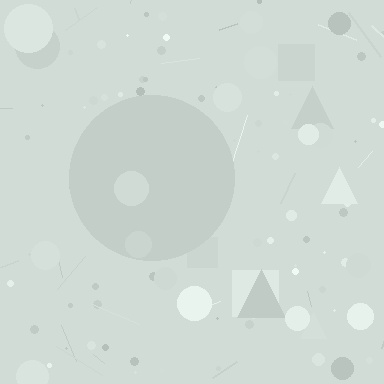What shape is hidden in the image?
A circle is hidden in the image.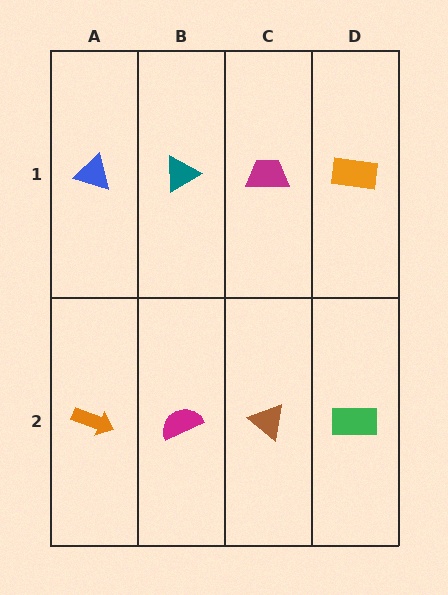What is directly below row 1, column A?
An orange arrow.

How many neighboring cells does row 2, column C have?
3.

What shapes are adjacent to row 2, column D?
An orange rectangle (row 1, column D), a brown triangle (row 2, column C).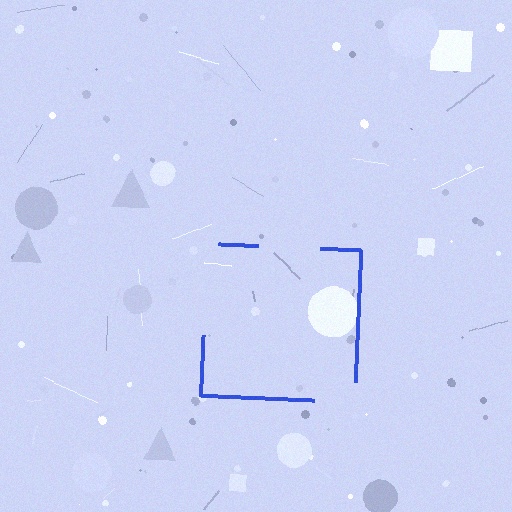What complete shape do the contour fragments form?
The contour fragments form a square.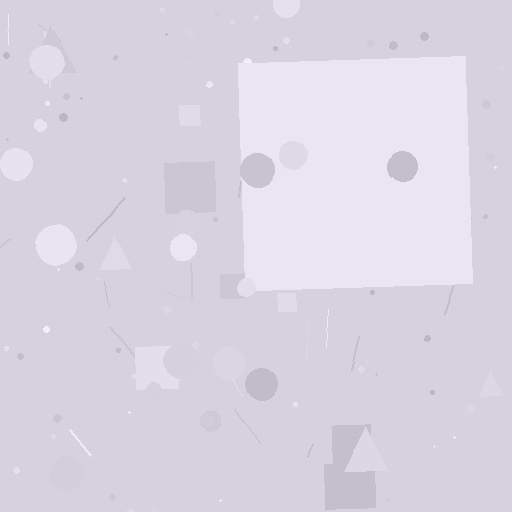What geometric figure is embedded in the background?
A square is embedded in the background.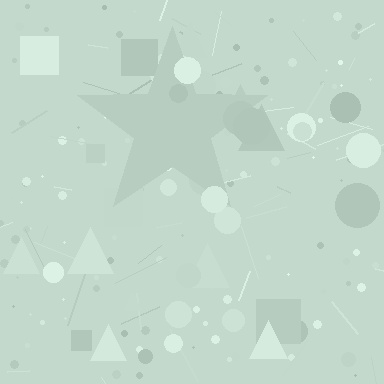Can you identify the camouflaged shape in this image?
The camouflaged shape is a star.